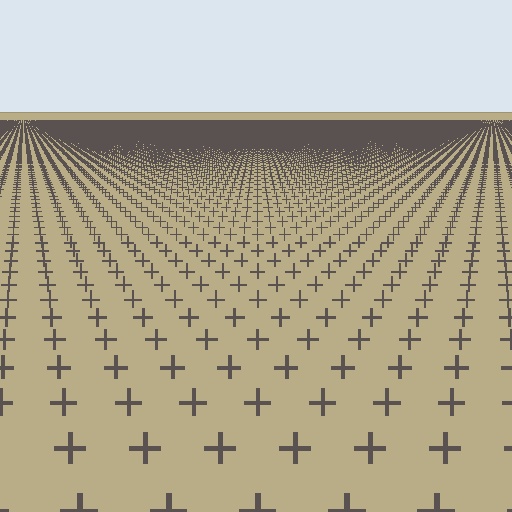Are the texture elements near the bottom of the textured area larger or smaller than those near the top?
Larger. Near the bottom, elements are closer to the viewer and appear at a bigger on-screen size.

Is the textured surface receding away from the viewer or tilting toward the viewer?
The surface is receding away from the viewer. Texture elements get smaller and denser toward the top.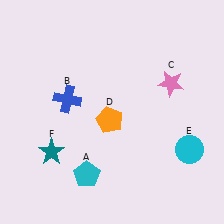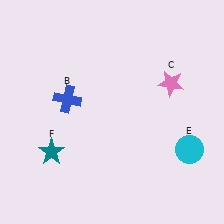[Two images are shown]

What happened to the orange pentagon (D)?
The orange pentagon (D) was removed in Image 2. It was in the bottom-left area of Image 1.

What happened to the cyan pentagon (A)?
The cyan pentagon (A) was removed in Image 2. It was in the bottom-left area of Image 1.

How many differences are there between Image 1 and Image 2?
There are 2 differences between the two images.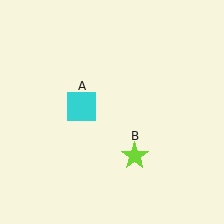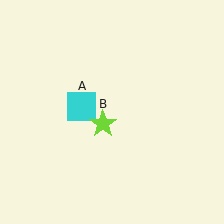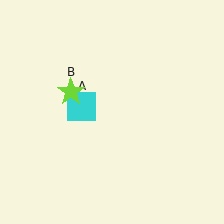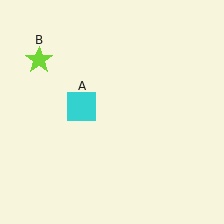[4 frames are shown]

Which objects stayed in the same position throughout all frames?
Cyan square (object A) remained stationary.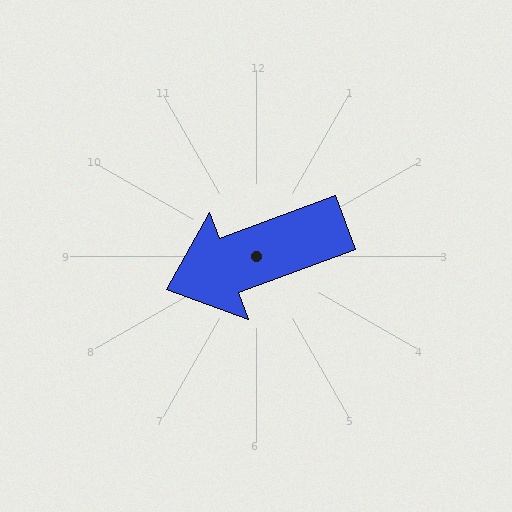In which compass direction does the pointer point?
West.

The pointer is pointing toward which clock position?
Roughly 8 o'clock.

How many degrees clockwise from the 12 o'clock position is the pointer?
Approximately 250 degrees.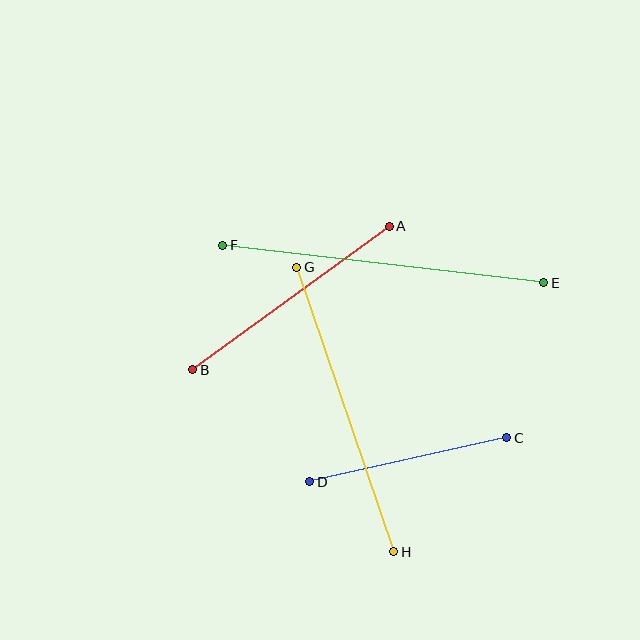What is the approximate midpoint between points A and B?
The midpoint is at approximately (291, 298) pixels.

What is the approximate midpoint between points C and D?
The midpoint is at approximately (408, 460) pixels.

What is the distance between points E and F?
The distance is approximately 323 pixels.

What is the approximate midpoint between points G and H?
The midpoint is at approximately (345, 409) pixels.